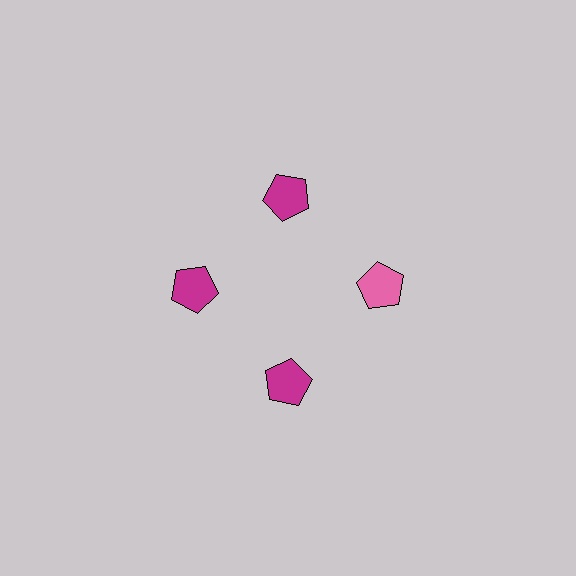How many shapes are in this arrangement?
There are 4 shapes arranged in a ring pattern.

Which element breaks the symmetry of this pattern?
The pink pentagon at roughly the 3 o'clock position breaks the symmetry. All other shapes are magenta pentagons.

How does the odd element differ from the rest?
It has a different color: pink instead of magenta.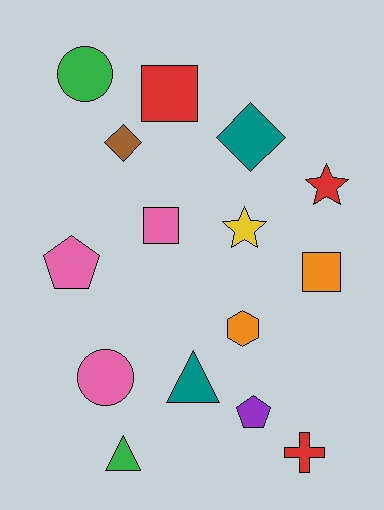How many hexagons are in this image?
There is 1 hexagon.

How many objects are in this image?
There are 15 objects.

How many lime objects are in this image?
There are no lime objects.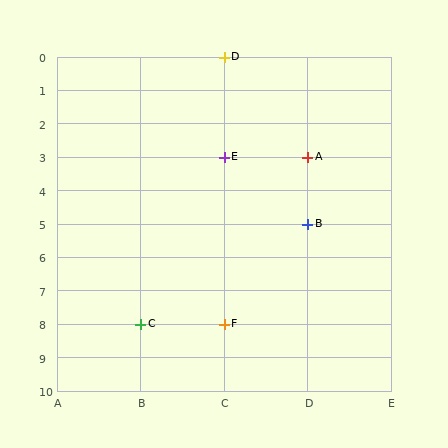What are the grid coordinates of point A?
Point A is at grid coordinates (D, 3).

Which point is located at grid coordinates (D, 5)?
Point B is at (D, 5).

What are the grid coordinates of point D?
Point D is at grid coordinates (C, 0).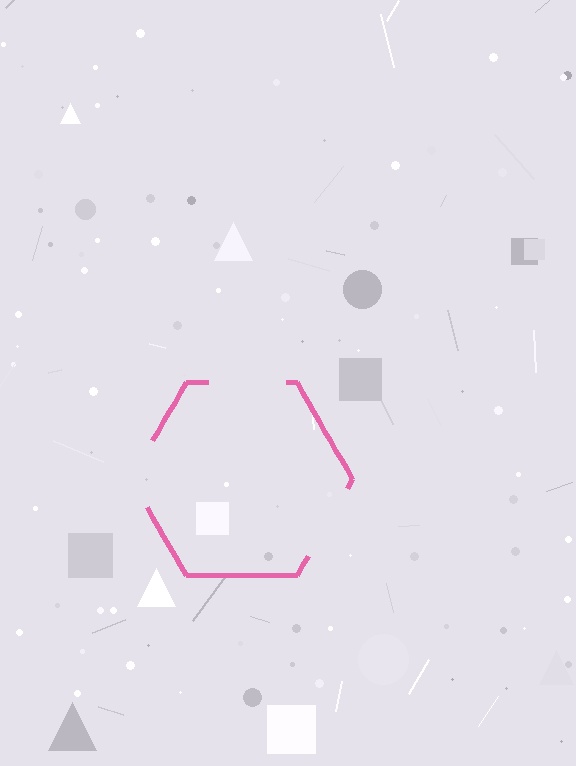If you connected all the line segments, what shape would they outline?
They would outline a hexagon.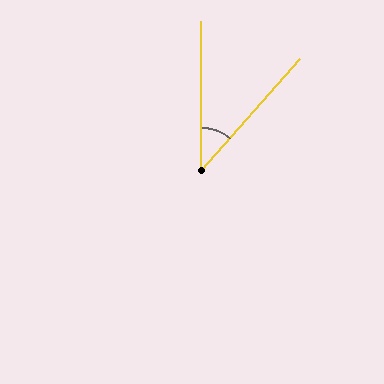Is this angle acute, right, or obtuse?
It is acute.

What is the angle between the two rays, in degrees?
Approximately 41 degrees.